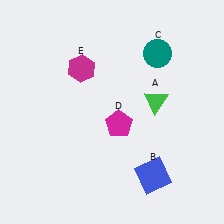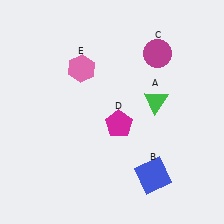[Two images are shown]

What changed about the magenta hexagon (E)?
In Image 1, E is magenta. In Image 2, it changed to pink.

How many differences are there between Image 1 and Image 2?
There are 2 differences between the two images.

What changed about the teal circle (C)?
In Image 1, C is teal. In Image 2, it changed to magenta.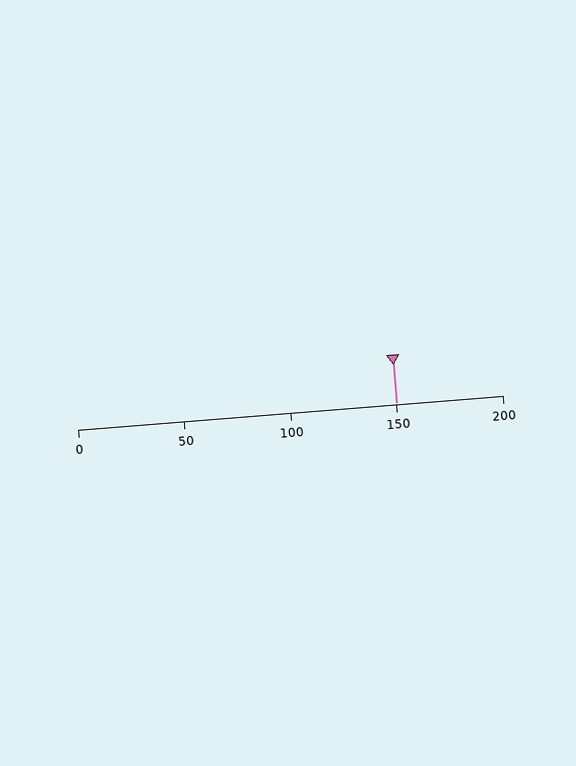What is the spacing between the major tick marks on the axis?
The major ticks are spaced 50 apart.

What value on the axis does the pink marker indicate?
The marker indicates approximately 150.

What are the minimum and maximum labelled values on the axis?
The axis runs from 0 to 200.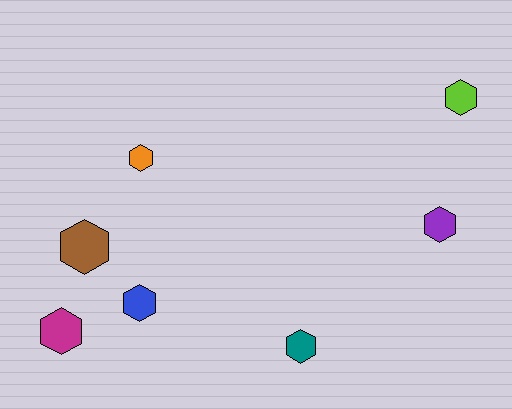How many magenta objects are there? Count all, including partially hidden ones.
There is 1 magenta object.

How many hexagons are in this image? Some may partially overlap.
There are 7 hexagons.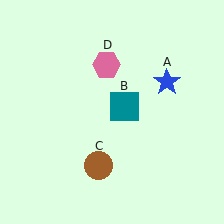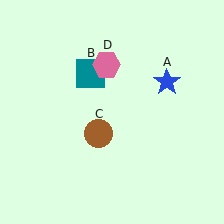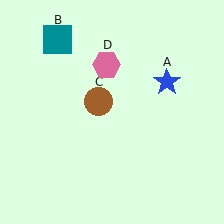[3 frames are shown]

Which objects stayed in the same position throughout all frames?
Blue star (object A) and pink hexagon (object D) remained stationary.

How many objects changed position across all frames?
2 objects changed position: teal square (object B), brown circle (object C).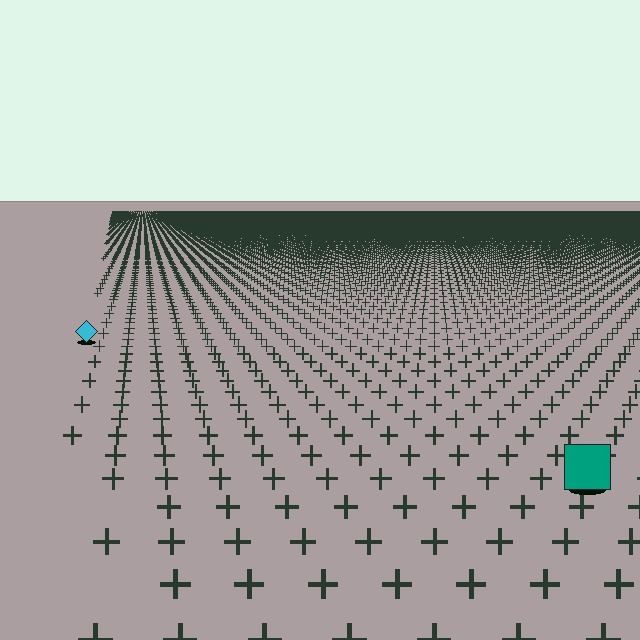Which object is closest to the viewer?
The teal square is closest. The texture marks near it are larger and more spread out.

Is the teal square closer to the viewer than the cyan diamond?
Yes. The teal square is closer — you can tell from the texture gradient: the ground texture is coarser near it.